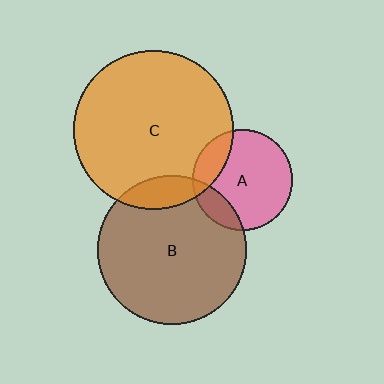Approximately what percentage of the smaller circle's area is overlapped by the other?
Approximately 20%.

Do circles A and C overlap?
Yes.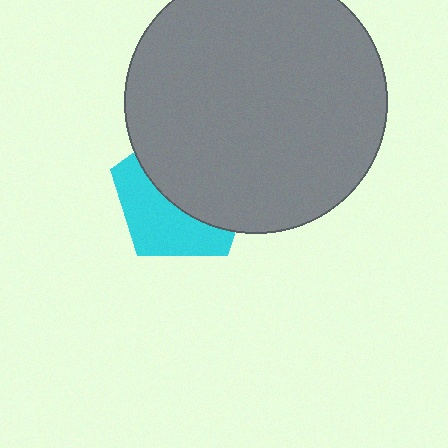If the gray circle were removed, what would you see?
You would see the complete cyan pentagon.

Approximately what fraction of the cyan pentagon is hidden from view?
Roughly 58% of the cyan pentagon is hidden behind the gray circle.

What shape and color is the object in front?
The object in front is a gray circle.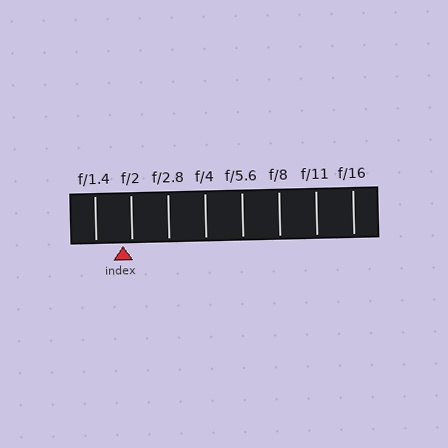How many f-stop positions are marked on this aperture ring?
There are 8 f-stop positions marked.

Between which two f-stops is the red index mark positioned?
The index mark is between f/1.4 and f/2.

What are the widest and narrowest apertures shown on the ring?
The widest aperture shown is f/1.4 and the narrowest is f/16.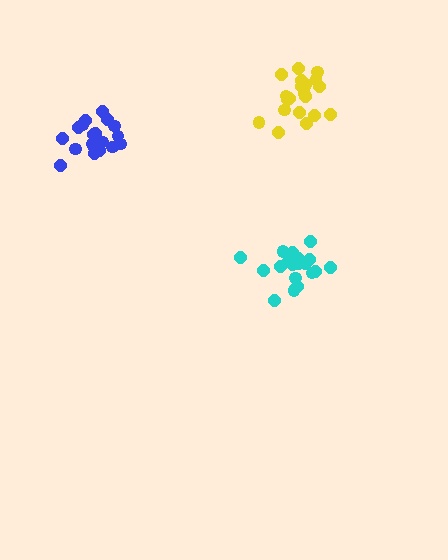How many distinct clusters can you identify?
There are 3 distinct clusters.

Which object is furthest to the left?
The blue cluster is leftmost.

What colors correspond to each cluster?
The clusters are colored: yellow, blue, cyan.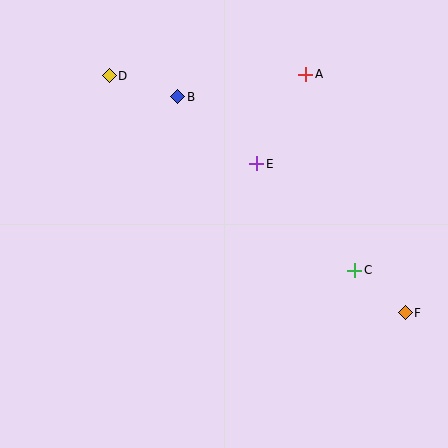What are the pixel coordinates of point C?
Point C is at (355, 270).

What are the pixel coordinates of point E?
Point E is at (257, 164).